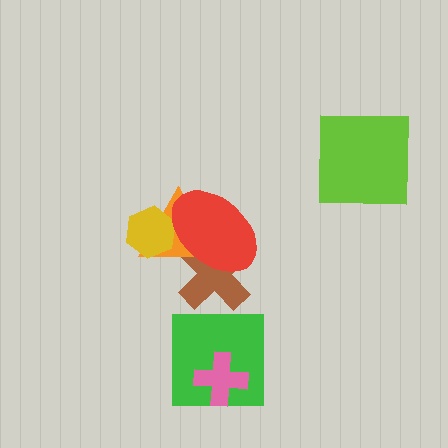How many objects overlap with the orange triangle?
3 objects overlap with the orange triangle.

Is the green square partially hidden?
Yes, it is partially covered by another shape.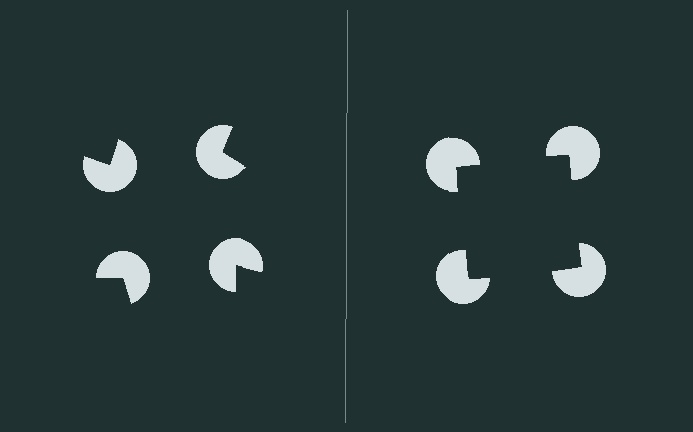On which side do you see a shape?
An illusory square appears on the right side. On the left side the wedge cuts are rotated, so no coherent shape forms.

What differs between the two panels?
The pac-man discs are positioned identically on both sides; only the wedge orientations differ. On the right they align to a square; on the left they are misaligned.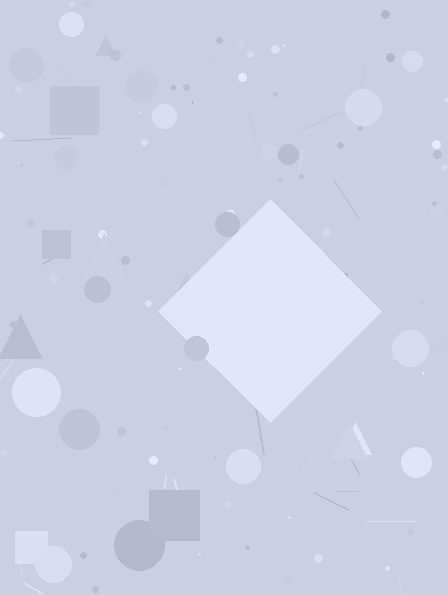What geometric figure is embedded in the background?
A diamond is embedded in the background.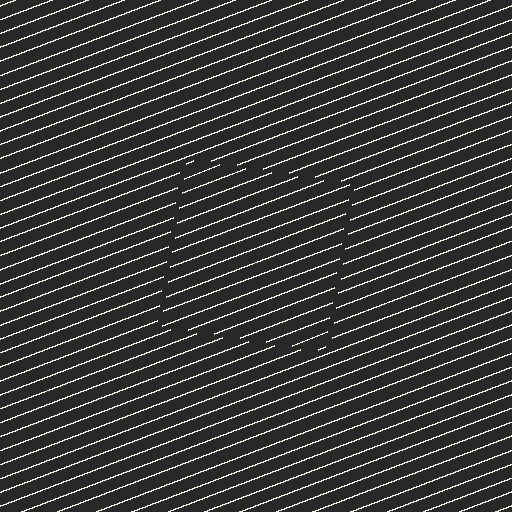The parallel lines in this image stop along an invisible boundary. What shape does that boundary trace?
An illusory square. The interior of the shape contains the same grating, shifted by half a period — the contour is defined by the phase discontinuity where line-ends from the inner and outer gratings abut.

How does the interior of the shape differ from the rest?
The interior of the shape contains the same grating, shifted by half a period — the contour is defined by the phase discontinuity where line-ends from the inner and outer gratings abut.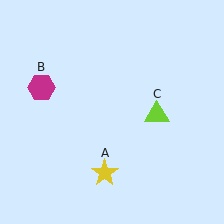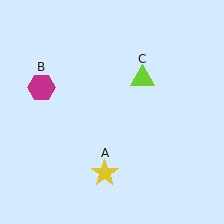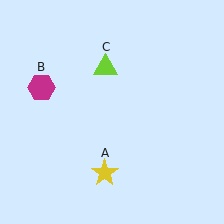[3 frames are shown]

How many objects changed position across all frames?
1 object changed position: lime triangle (object C).